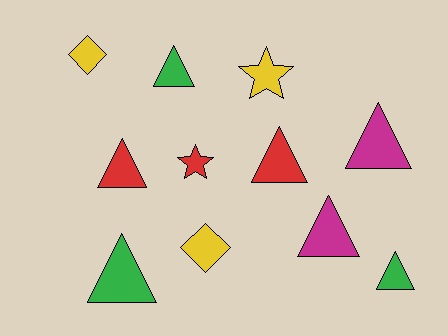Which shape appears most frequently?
Triangle, with 7 objects.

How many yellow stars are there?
There is 1 yellow star.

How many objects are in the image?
There are 11 objects.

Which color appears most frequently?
Yellow, with 3 objects.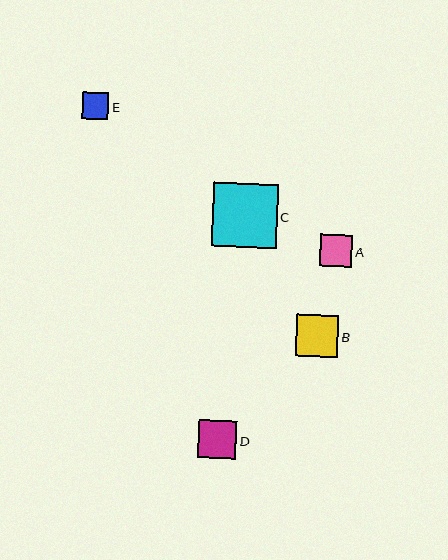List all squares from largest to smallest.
From largest to smallest: C, B, D, A, E.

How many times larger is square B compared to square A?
Square B is approximately 1.3 times the size of square A.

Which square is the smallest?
Square E is the smallest with a size of approximately 27 pixels.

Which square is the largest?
Square C is the largest with a size of approximately 65 pixels.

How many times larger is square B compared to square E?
Square B is approximately 1.6 times the size of square E.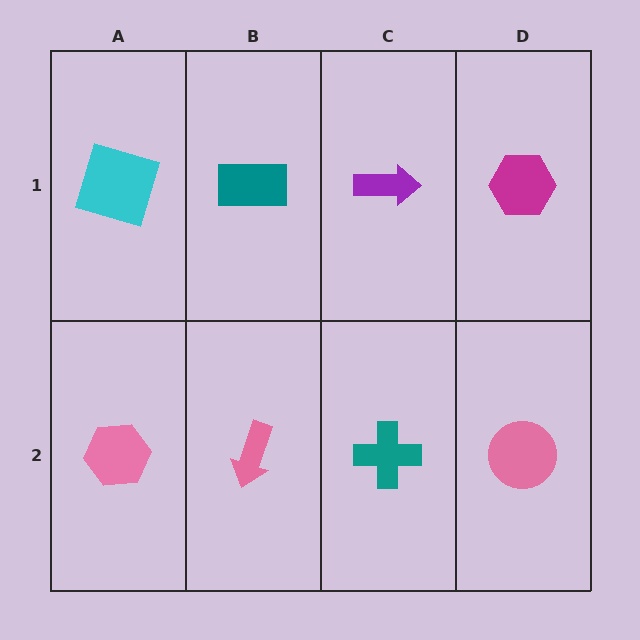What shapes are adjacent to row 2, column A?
A cyan square (row 1, column A), a pink arrow (row 2, column B).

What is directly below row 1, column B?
A pink arrow.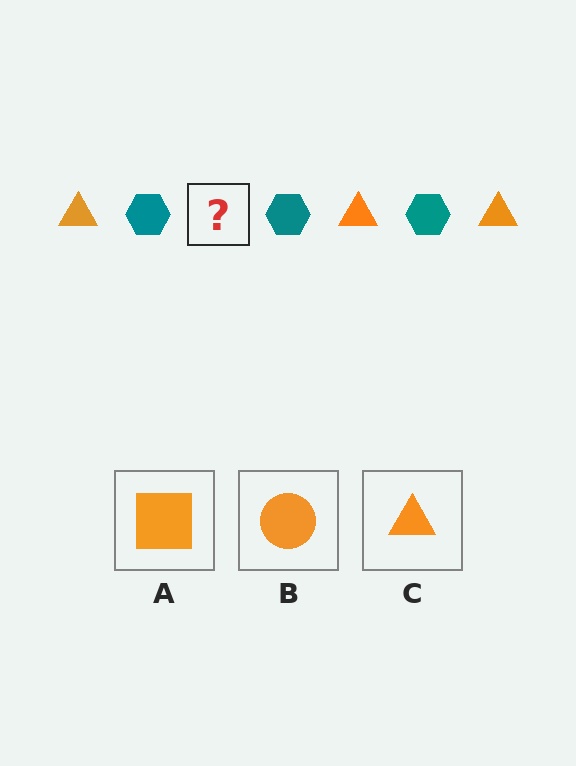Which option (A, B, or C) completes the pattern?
C.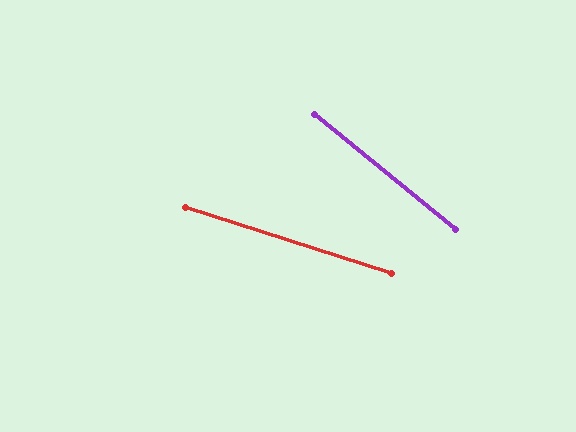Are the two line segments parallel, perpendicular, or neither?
Neither parallel nor perpendicular — they differ by about 22°.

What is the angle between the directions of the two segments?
Approximately 22 degrees.